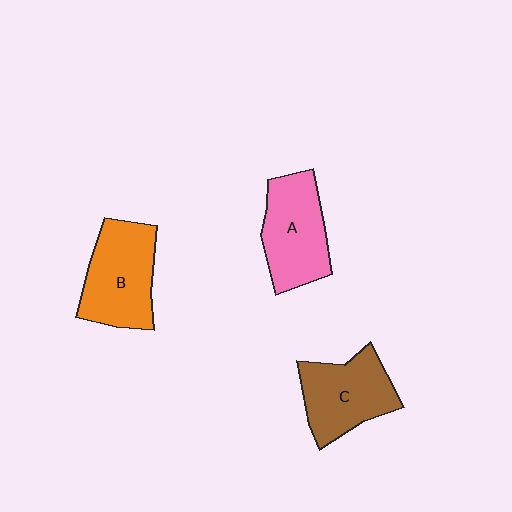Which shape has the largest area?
Shape B (orange).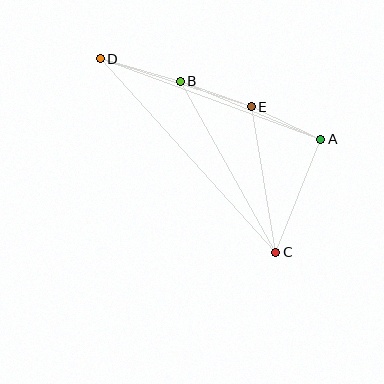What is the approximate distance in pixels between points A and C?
The distance between A and C is approximately 122 pixels.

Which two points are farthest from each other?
Points C and D are farthest from each other.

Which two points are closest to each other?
Points B and E are closest to each other.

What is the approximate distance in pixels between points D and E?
The distance between D and E is approximately 158 pixels.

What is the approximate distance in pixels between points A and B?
The distance between A and B is approximately 152 pixels.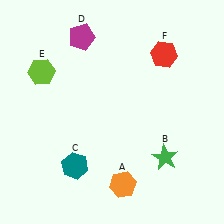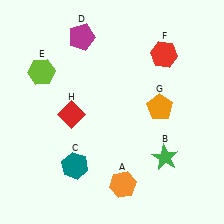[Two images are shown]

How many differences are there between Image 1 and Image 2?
There are 2 differences between the two images.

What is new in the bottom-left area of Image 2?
A red diamond (H) was added in the bottom-left area of Image 2.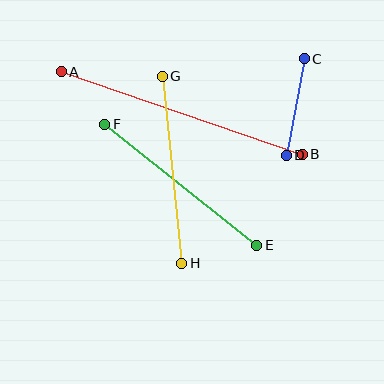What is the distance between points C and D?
The distance is approximately 98 pixels.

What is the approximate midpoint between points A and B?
The midpoint is at approximately (182, 113) pixels.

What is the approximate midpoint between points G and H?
The midpoint is at approximately (172, 170) pixels.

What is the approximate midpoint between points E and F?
The midpoint is at approximately (181, 185) pixels.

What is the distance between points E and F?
The distance is approximately 195 pixels.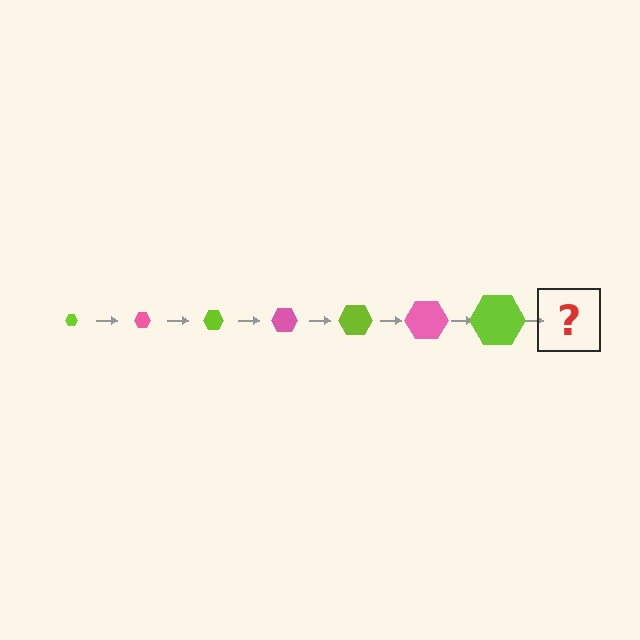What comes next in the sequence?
The next element should be a pink hexagon, larger than the previous one.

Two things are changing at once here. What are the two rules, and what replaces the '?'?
The two rules are that the hexagon grows larger each step and the color cycles through lime and pink. The '?' should be a pink hexagon, larger than the previous one.